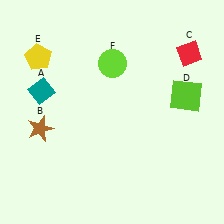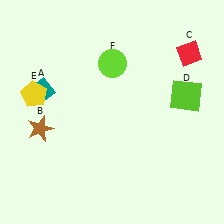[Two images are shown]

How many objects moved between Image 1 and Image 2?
1 object moved between the two images.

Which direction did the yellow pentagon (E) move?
The yellow pentagon (E) moved down.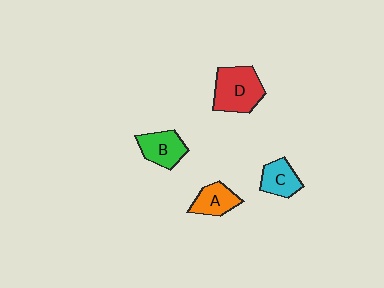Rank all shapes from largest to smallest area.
From largest to smallest: D (red), B (green), A (orange), C (cyan).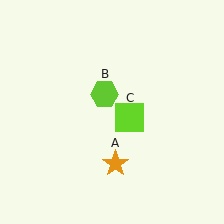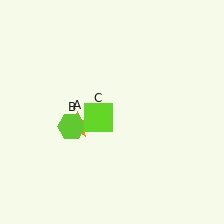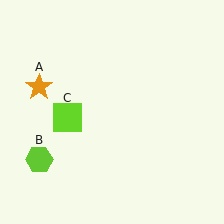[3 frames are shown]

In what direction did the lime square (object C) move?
The lime square (object C) moved left.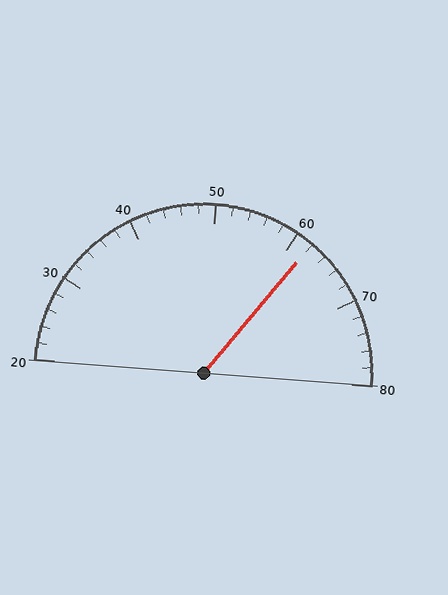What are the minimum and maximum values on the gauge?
The gauge ranges from 20 to 80.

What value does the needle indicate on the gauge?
The needle indicates approximately 62.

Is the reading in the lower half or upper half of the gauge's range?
The reading is in the upper half of the range (20 to 80).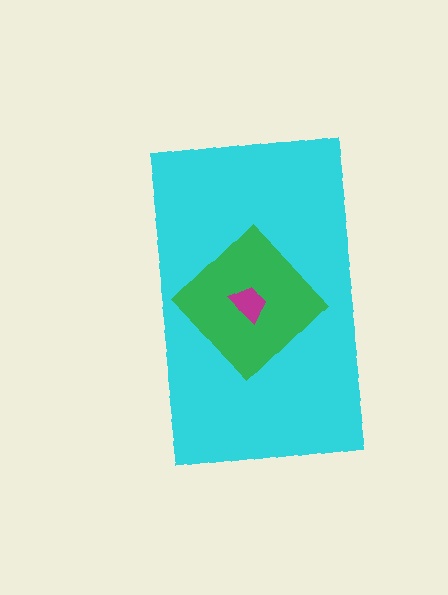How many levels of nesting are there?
3.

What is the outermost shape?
The cyan rectangle.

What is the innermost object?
The magenta trapezoid.